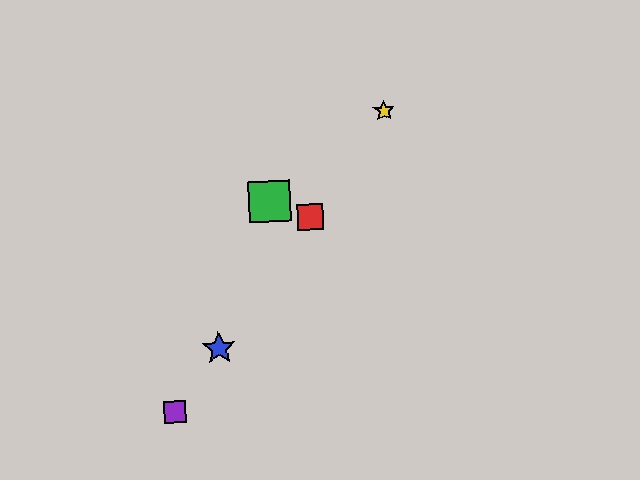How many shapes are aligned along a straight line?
4 shapes (the red square, the blue star, the yellow star, the purple square) are aligned along a straight line.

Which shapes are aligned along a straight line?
The red square, the blue star, the yellow star, the purple square are aligned along a straight line.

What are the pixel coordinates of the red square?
The red square is at (310, 217).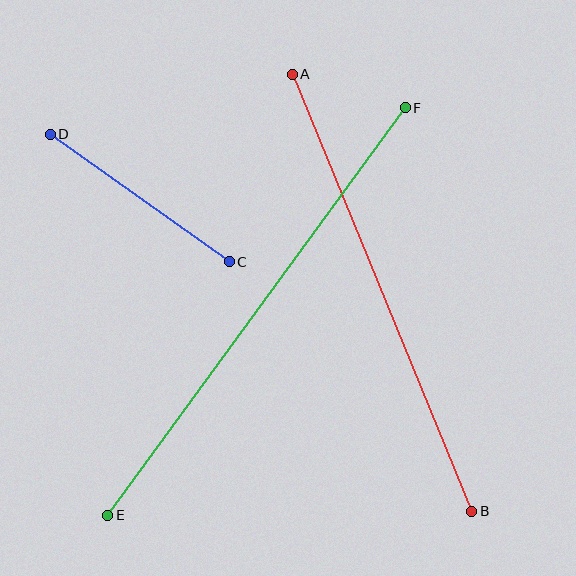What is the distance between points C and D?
The distance is approximately 219 pixels.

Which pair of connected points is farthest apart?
Points E and F are farthest apart.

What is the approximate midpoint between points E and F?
The midpoint is at approximately (257, 311) pixels.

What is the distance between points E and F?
The distance is approximately 505 pixels.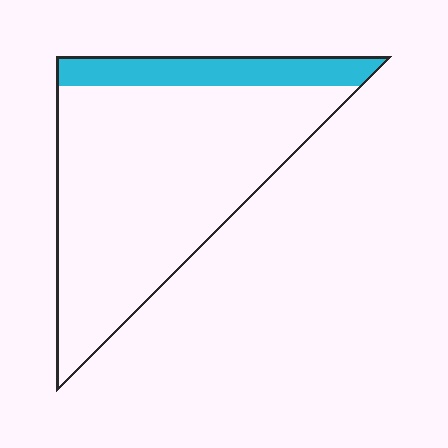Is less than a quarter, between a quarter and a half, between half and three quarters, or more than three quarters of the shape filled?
Less than a quarter.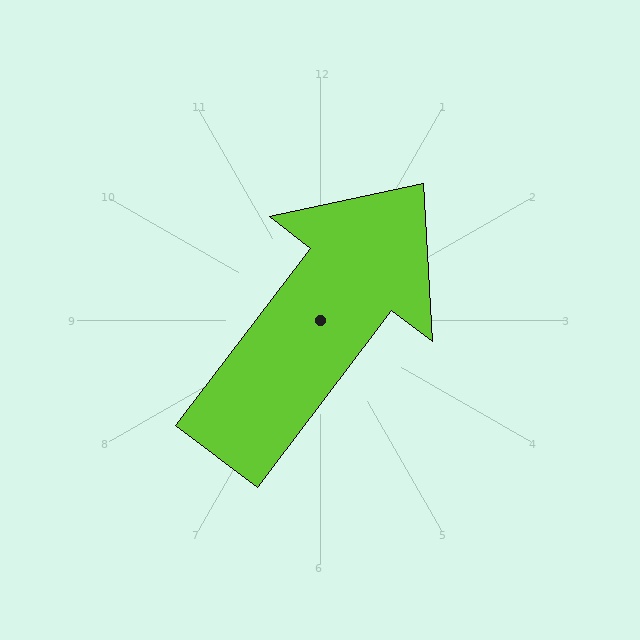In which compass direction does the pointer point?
Northeast.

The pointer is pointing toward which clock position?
Roughly 1 o'clock.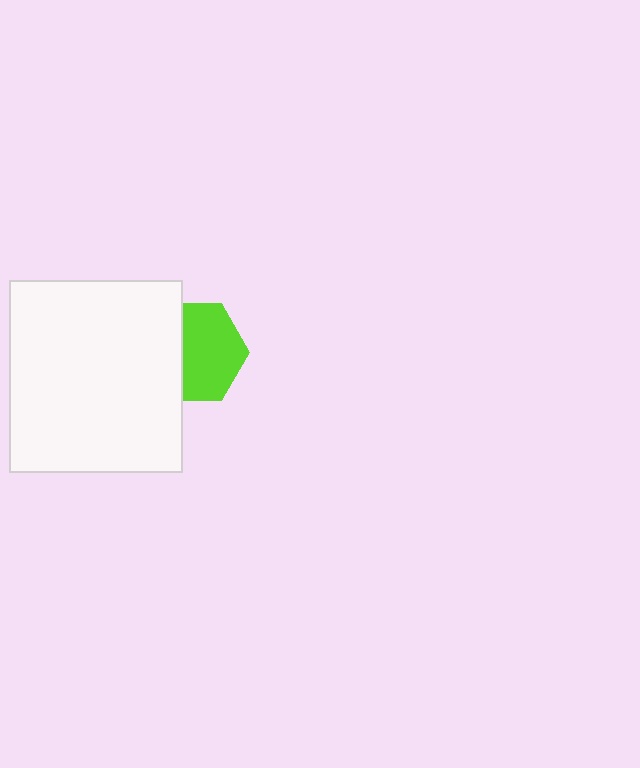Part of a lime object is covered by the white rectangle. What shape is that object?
It is a hexagon.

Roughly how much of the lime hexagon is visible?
About half of it is visible (roughly 62%).